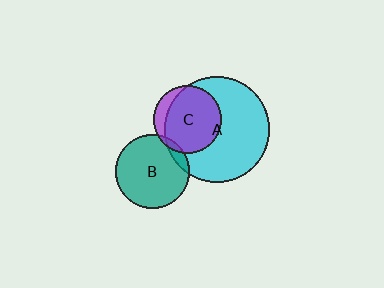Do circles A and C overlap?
Yes.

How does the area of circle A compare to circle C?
Approximately 2.4 times.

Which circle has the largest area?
Circle A (cyan).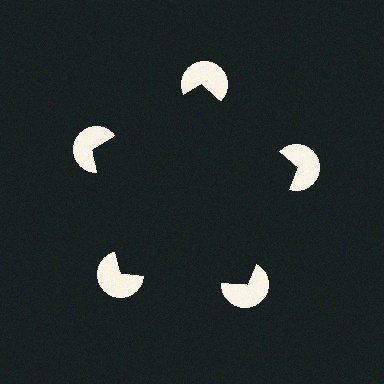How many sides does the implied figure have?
5 sides.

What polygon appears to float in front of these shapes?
An illusory pentagon — its edges are inferred from the aligned wedge cuts in the pac-man discs, not physically drawn.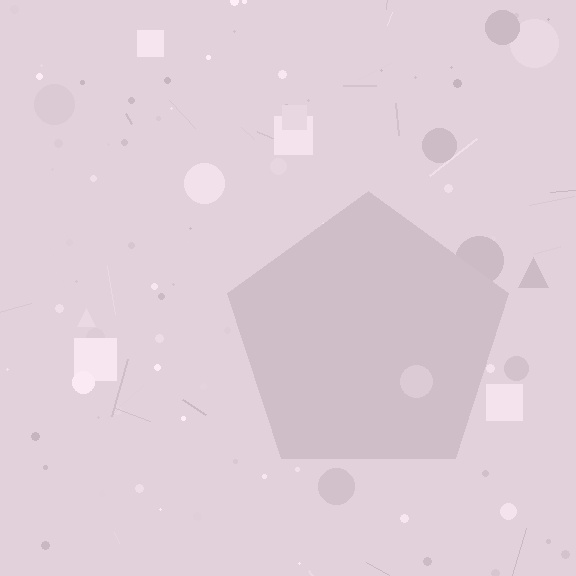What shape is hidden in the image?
A pentagon is hidden in the image.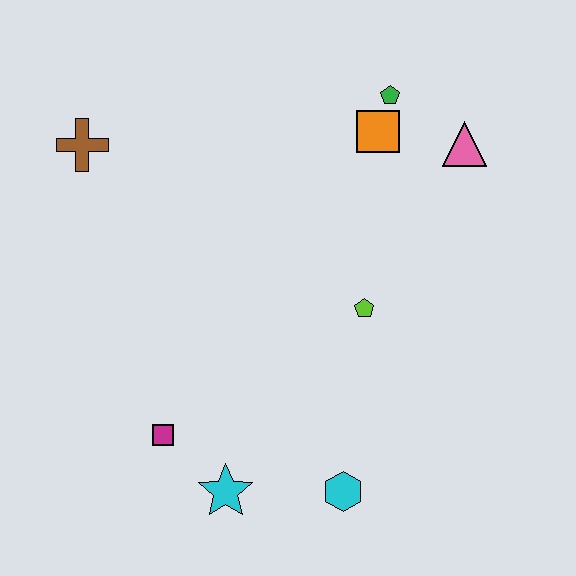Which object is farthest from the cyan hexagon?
The brown cross is farthest from the cyan hexagon.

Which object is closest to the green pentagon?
The orange square is closest to the green pentagon.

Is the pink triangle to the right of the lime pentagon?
Yes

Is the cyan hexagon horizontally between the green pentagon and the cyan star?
Yes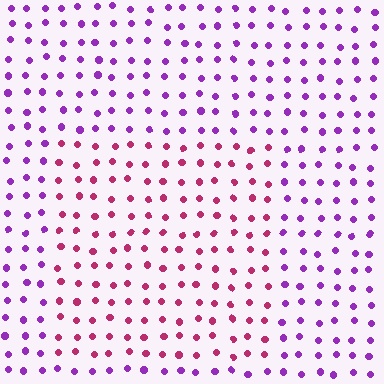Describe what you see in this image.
The image is filled with small purple elements in a uniform arrangement. A rectangle-shaped region is visible where the elements are tinted to a slightly different hue, forming a subtle color boundary.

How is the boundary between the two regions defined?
The boundary is defined purely by a slight shift in hue (about 48 degrees). Spacing, size, and orientation are identical on both sides.